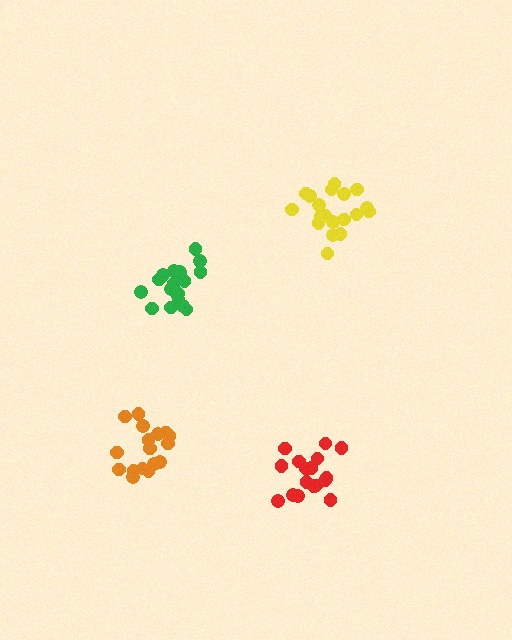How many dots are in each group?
Group 1: 20 dots, Group 2: 19 dots, Group 3: 17 dots, Group 4: 17 dots (73 total).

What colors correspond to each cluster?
The clusters are colored: green, yellow, orange, red.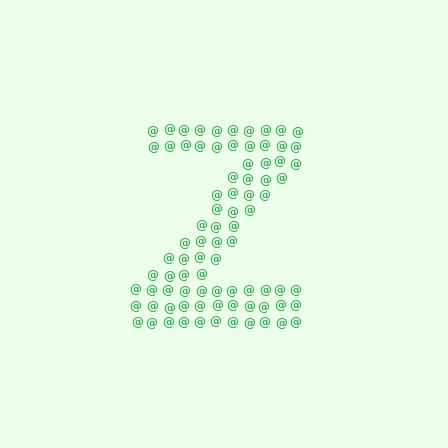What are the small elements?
The small elements are at signs.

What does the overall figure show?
The overall figure shows the letter Z.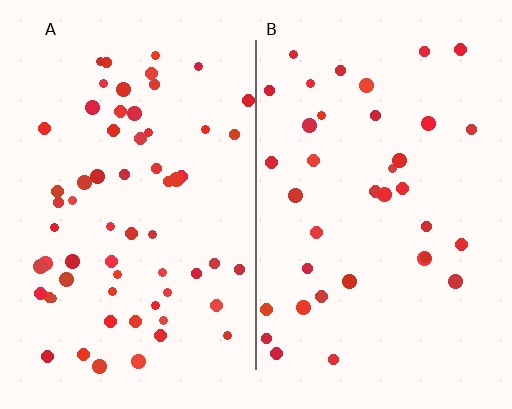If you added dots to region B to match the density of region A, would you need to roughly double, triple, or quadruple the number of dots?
Approximately double.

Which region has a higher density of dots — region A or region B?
A (the left).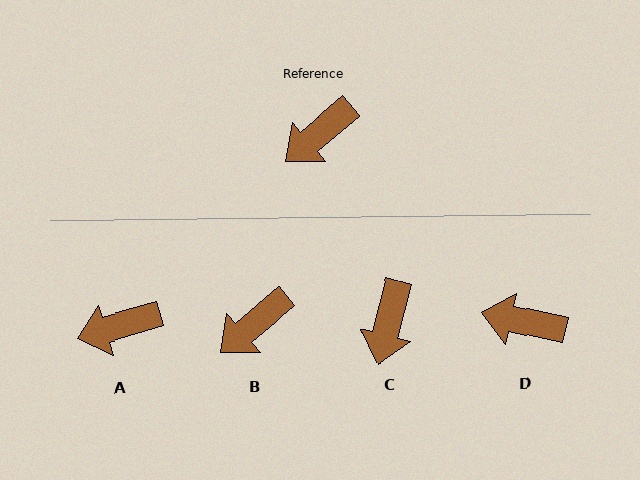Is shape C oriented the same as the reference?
No, it is off by about 35 degrees.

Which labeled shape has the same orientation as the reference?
B.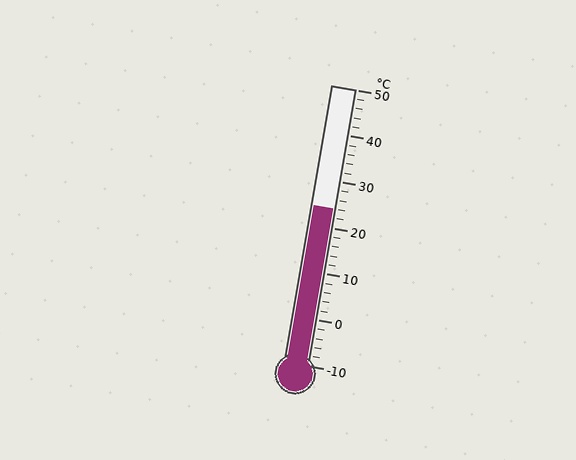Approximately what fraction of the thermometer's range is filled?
The thermometer is filled to approximately 55% of its range.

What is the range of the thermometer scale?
The thermometer scale ranges from -10°C to 50°C.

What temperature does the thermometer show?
The thermometer shows approximately 24°C.